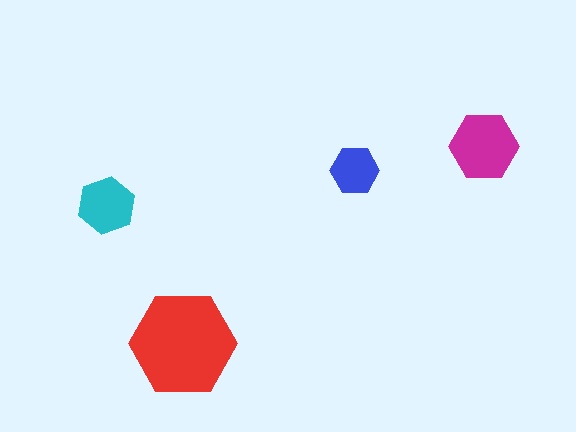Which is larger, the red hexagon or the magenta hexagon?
The red one.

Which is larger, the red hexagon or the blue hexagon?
The red one.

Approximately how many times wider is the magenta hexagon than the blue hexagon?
About 1.5 times wider.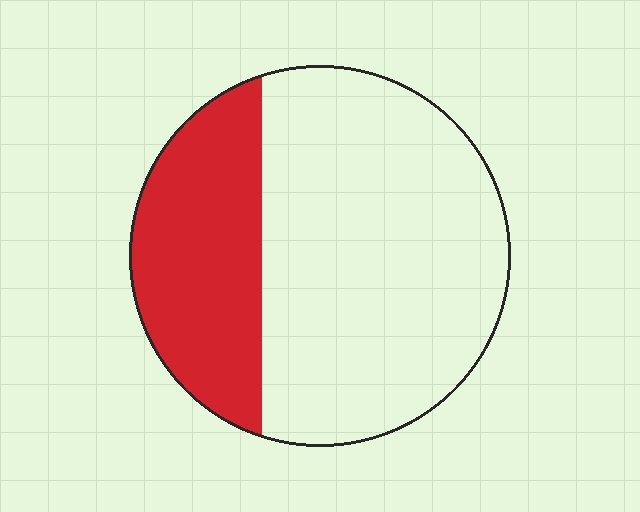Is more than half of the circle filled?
No.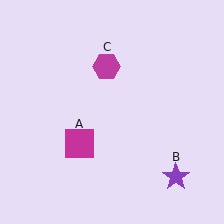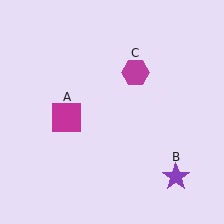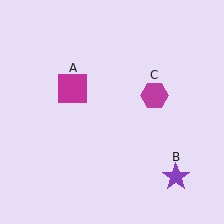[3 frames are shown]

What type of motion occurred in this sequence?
The magenta square (object A), magenta hexagon (object C) rotated clockwise around the center of the scene.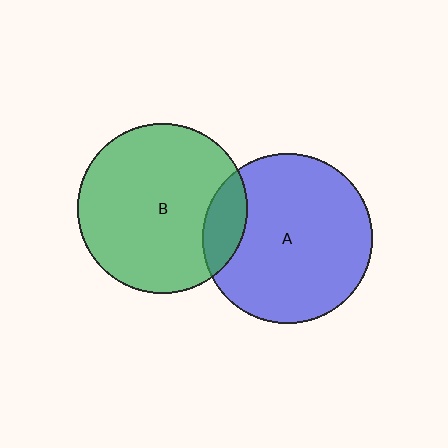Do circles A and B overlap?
Yes.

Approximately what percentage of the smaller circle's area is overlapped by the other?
Approximately 15%.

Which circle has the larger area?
Circle A (blue).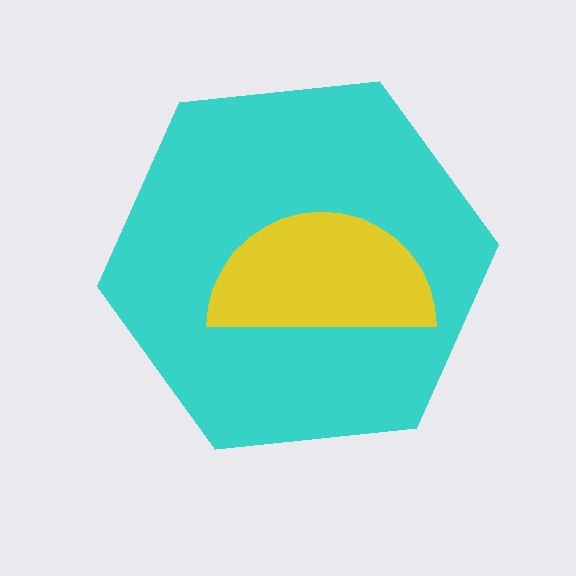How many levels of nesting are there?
2.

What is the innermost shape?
The yellow semicircle.